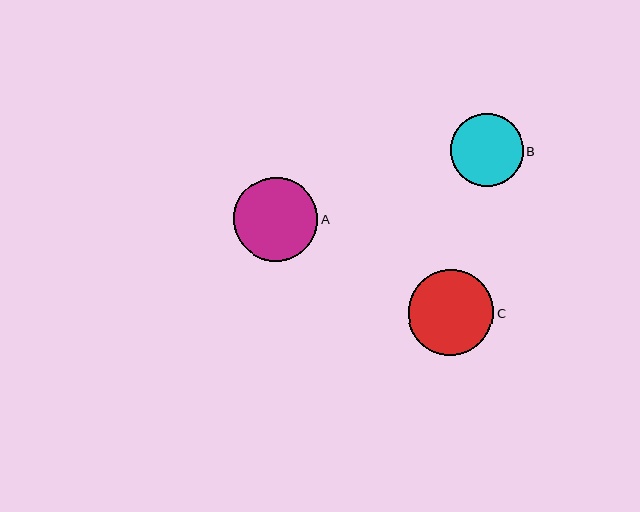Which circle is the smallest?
Circle B is the smallest with a size of approximately 73 pixels.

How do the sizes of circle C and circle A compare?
Circle C and circle A are approximately the same size.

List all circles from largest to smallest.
From largest to smallest: C, A, B.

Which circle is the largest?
Circle C is the largest with a size of approximately 86 pixels.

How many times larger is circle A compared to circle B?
Circle A is approximately 1.1 times the size of circle B.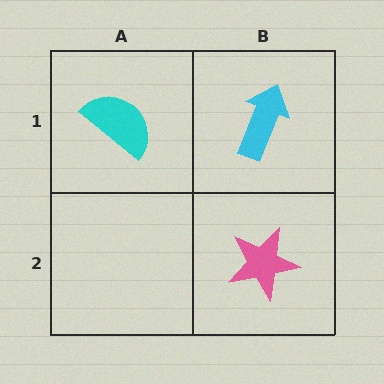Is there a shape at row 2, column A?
No, that cell is empty.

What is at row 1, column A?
A cyan semicircle.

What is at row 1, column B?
A cyan arrow.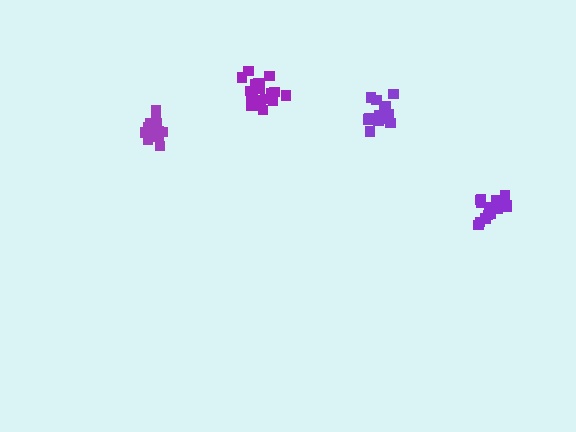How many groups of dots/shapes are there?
There are 4 groups.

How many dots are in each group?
Group 1: 17 dots, Group 2: 20 dots, Group 3: 19 dots, Group 4: 21 dots (77 total).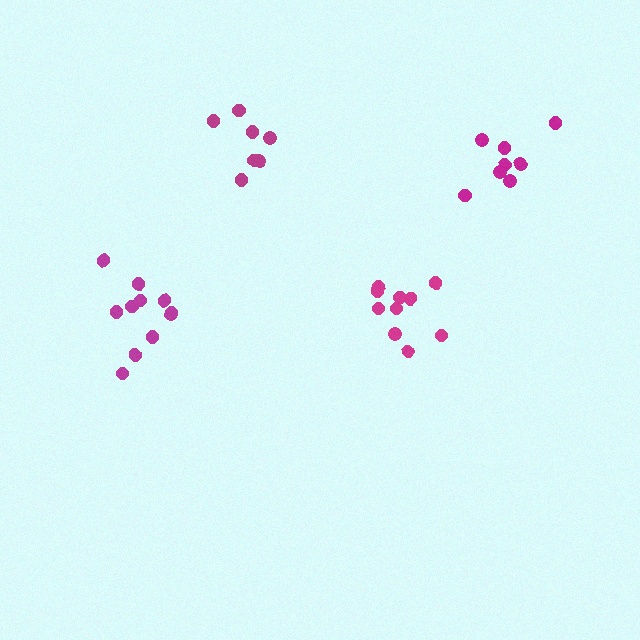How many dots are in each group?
Group 1: 10 dots, Group 2: 11 dots, Group 3: 8 dots, Group 4: 7 dots (36 total).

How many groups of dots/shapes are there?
There are 4 groups.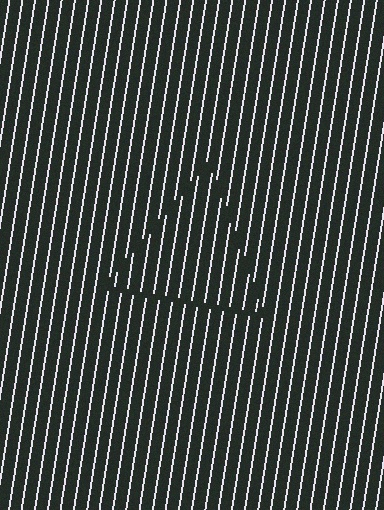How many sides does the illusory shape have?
3 sides — the line-ends trace a triangle.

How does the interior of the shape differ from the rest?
The interior of the shape contains the same grating, shifted by half a period — the contour is defined by the phase discontinuity where line-ends from the inner and outer gratings abut.